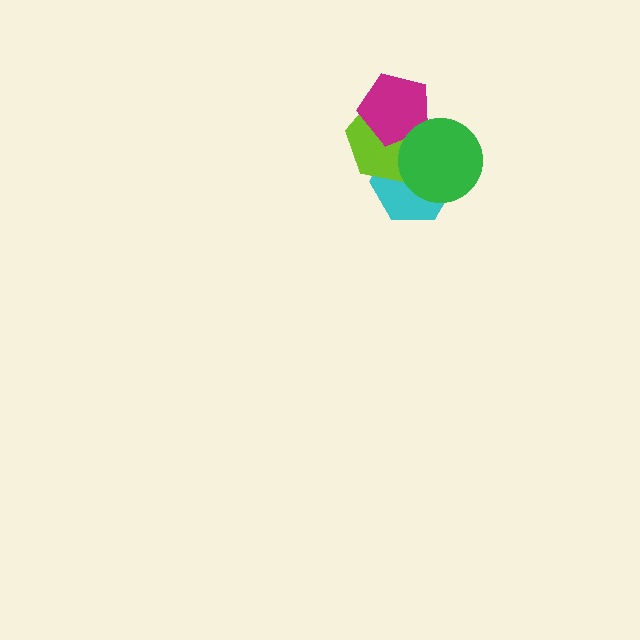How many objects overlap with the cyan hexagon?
2 objects overlap with the cyan hexagon.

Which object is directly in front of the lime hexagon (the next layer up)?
The magenta pentagon is directly in front of the lime hexagon.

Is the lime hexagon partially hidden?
Yes, it is partially covered by another shape.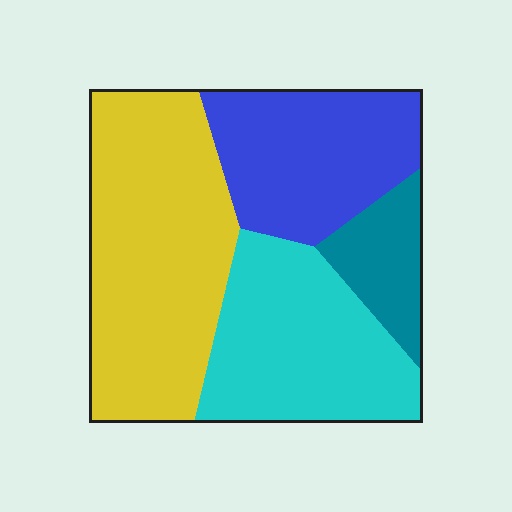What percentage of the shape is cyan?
Cyan covers 27% of the shape.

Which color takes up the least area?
Teal, at roughly 10%.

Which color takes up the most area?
Yellow, at roughly 40%.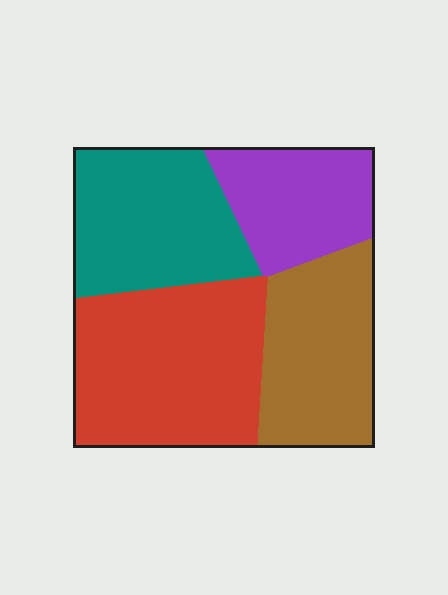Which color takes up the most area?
Red, at roughly 35%.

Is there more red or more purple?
Red.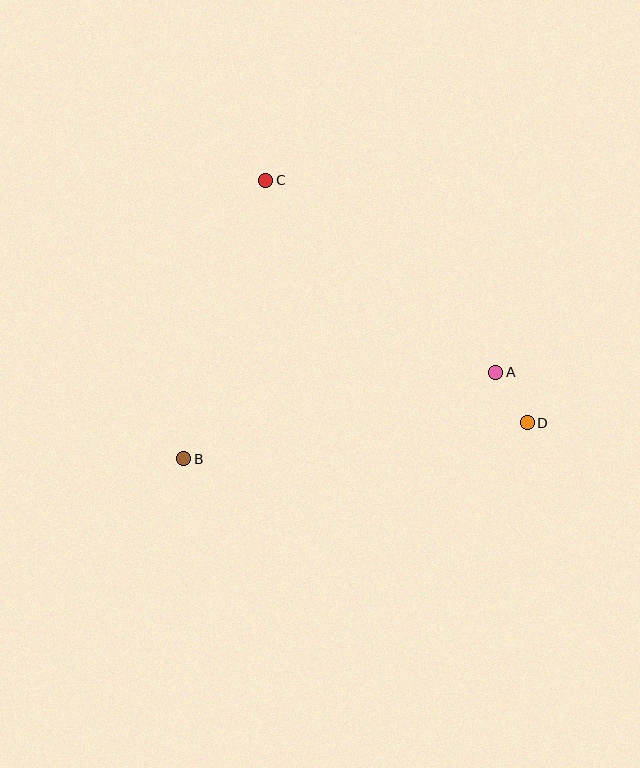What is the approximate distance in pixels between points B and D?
The distance between B and D is approximately 345 pixels.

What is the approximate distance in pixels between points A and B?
The distance between A and B is approximately 324 pixels.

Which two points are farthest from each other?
Points C and D are farthest from each other.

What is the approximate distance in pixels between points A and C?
The distance between A and C is approximately 300 pixels.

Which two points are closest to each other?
Points A and D are closest to each other.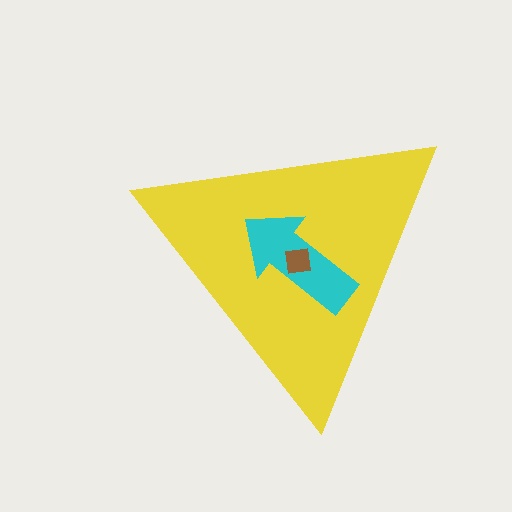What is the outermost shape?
The yellow triangle.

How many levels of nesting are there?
3.